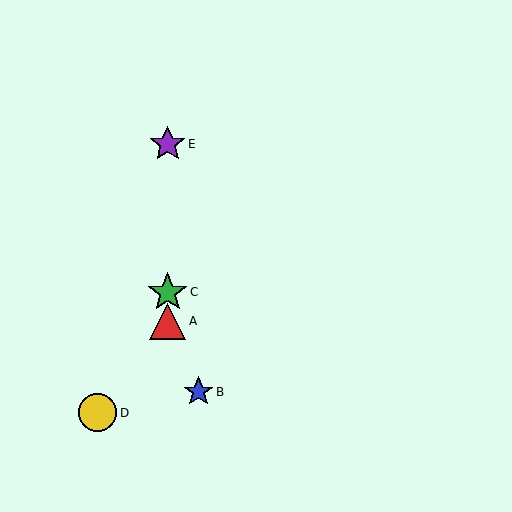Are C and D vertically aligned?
No, C is at x≈168 and D is at x≈97.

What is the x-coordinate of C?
Object C is at x≈168.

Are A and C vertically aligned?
Yes, both are at x≈168.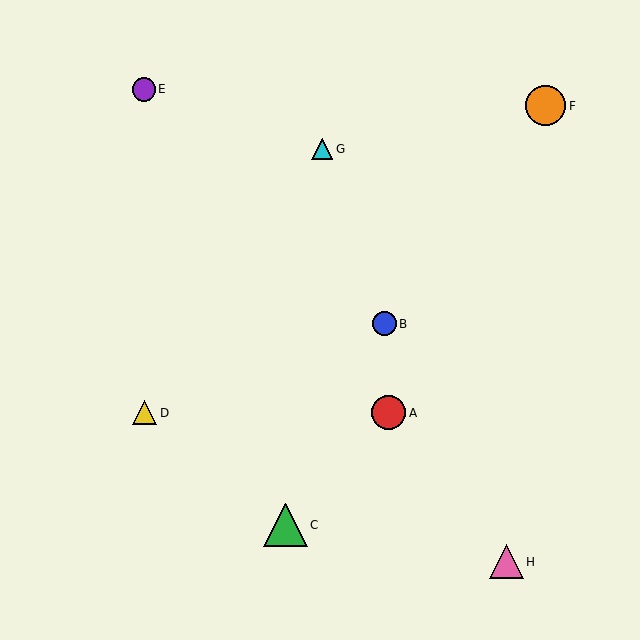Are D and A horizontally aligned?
Yes, both are at y≈413.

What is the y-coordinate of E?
Object E is at y≈89.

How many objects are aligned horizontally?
2 objects (A, D) are aligned horizontally.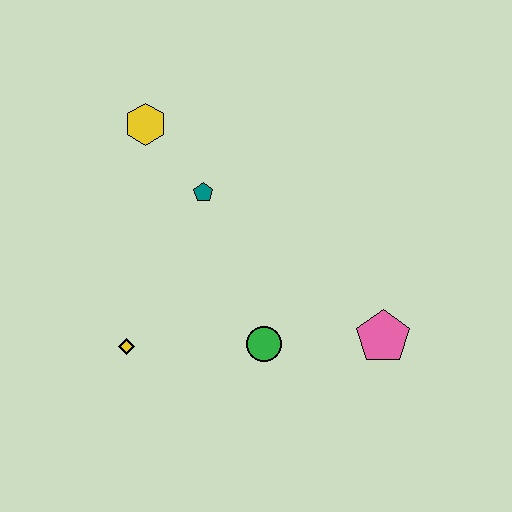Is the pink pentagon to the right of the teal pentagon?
Yes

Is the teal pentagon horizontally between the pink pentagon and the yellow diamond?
Yes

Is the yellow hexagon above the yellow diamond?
Yes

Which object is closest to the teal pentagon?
The yellow hexagon is closest to the teal pentagon.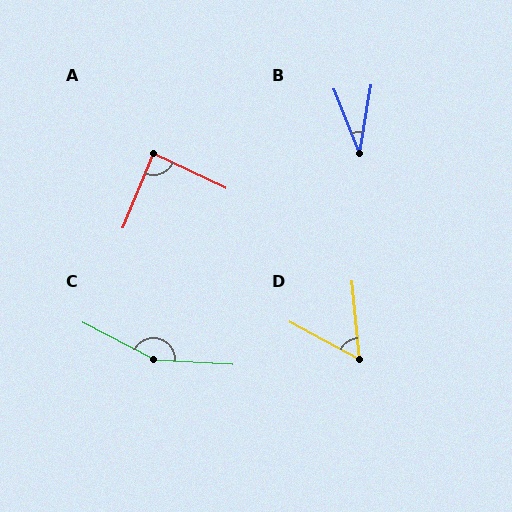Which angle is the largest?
C, at approximately 156 degrees.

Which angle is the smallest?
B, at approximately 31 degrees.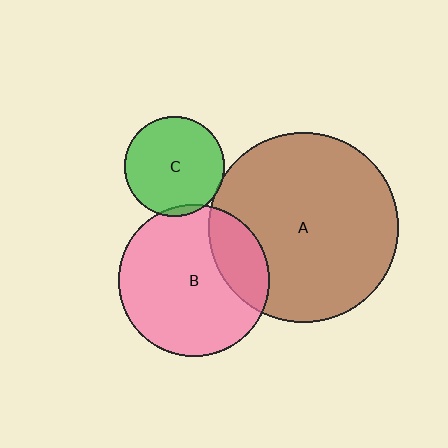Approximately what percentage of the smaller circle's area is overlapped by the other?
Approximately 5%.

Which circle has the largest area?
Circle A (brown).